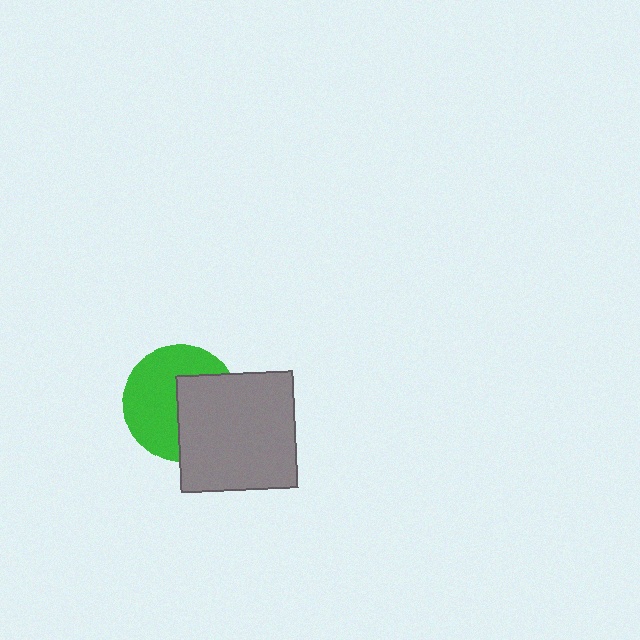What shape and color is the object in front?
The object in front is a gray square.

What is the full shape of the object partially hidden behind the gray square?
The partially hidden object is a green circle.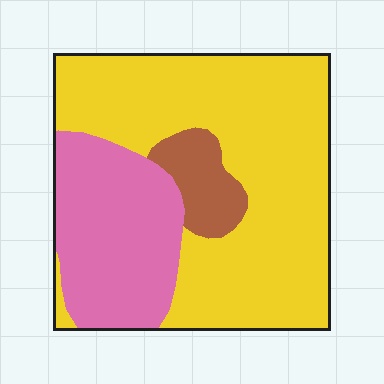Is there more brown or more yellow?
Yellow.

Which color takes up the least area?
Brown, at roughly 10%.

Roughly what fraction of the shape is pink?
Pink covers roughly 30% of the shape.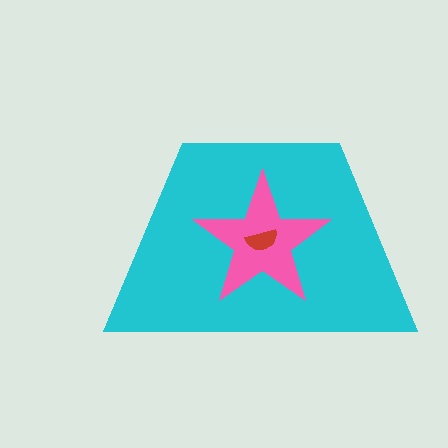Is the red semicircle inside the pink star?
Yes.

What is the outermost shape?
The cyan trapezoid.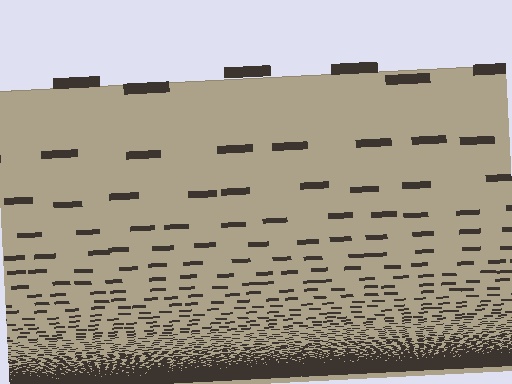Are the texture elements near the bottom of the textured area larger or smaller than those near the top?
Smaller. The gradient is inverted — elements near the bottom are smaller and denser.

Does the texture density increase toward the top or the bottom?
Density increases toward the bottom.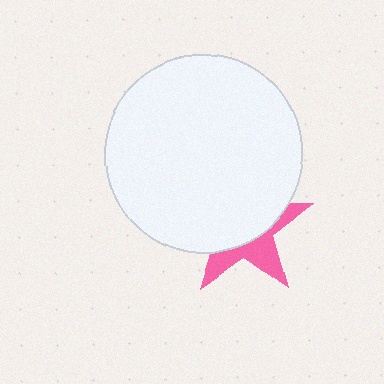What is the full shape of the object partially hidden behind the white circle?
The partially hidden object is a pink star.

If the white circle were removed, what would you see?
You would see the complete pink star.